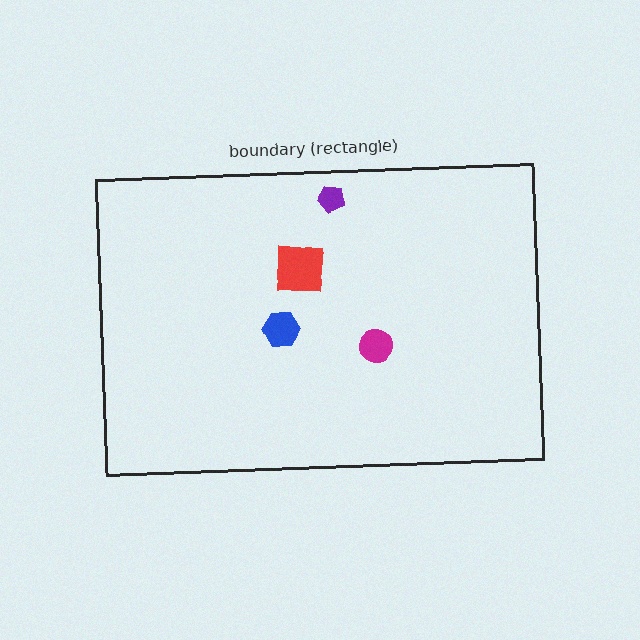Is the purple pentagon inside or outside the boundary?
Inside.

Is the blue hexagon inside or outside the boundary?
Inside.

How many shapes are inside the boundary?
4 inside, 0 outside.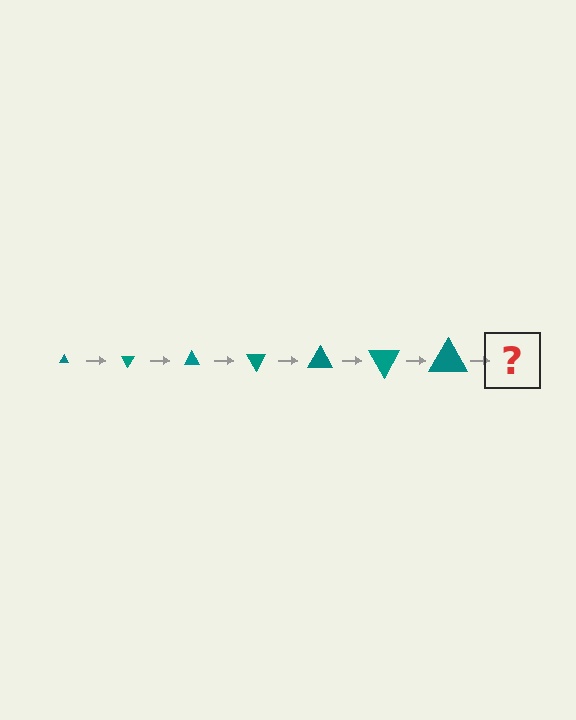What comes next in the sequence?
The next element should be a triangle, larger than the previous one and rotated 420 degrees from the start.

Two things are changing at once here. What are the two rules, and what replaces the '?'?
The two rules are that the triangle grows larger each step and it rotates 60 degrees each step. The '?' should be a triangle, larger than the previous one and rotated 420 degrees from the start.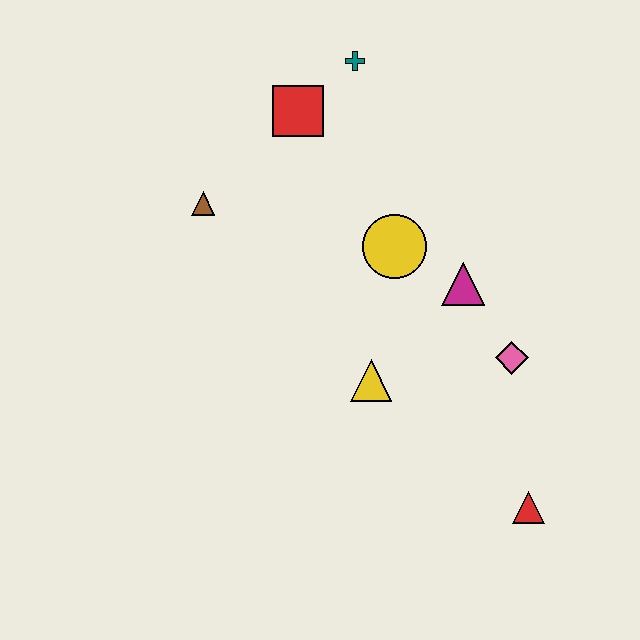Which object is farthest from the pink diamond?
The brown triangle is farthest from the pink diamond.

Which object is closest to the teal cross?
The red square is closest to the teal cross.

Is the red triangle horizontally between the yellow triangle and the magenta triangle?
No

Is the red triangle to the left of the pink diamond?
No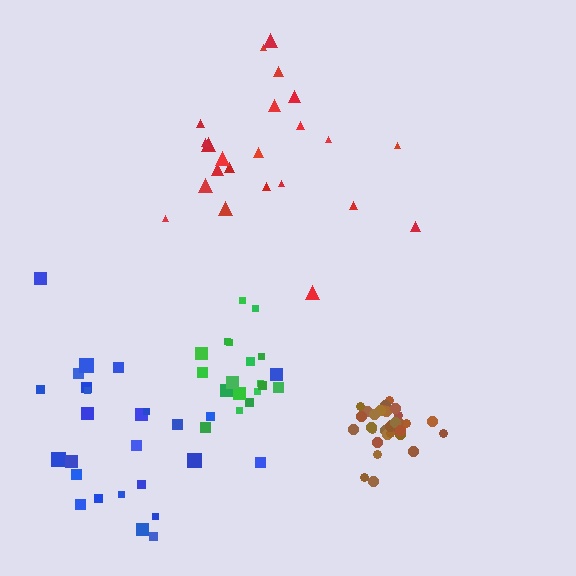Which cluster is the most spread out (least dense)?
Red.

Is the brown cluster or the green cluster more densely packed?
Brown.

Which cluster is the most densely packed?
Brown.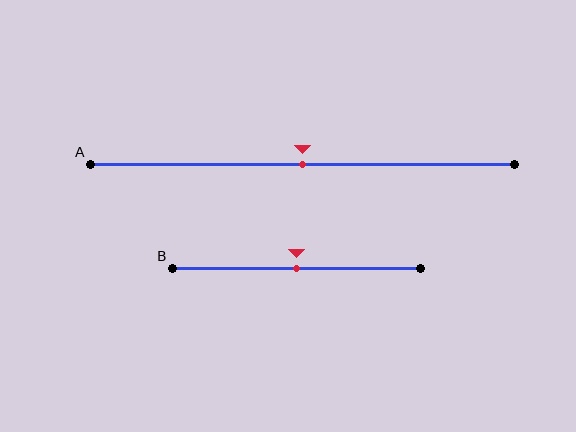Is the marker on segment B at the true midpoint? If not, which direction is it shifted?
Yes, the marker on segment B is at the true midpoint.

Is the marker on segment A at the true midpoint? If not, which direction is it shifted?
Yes, the marker on segment A is at the true midpoint.